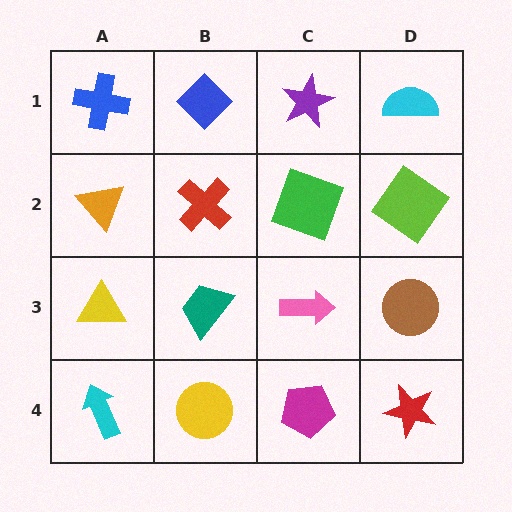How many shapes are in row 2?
4 shapes.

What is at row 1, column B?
A blue diamond.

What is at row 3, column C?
A pink arrow.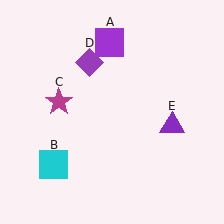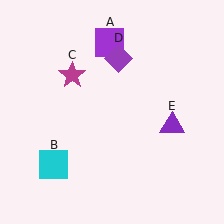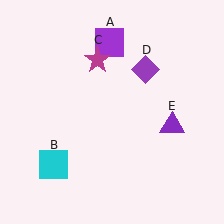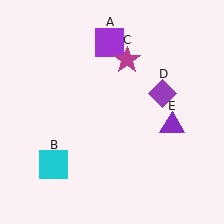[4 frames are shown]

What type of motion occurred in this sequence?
The magenta star (object C), purple diamond (object D) rotated clockwise around the center of the scene.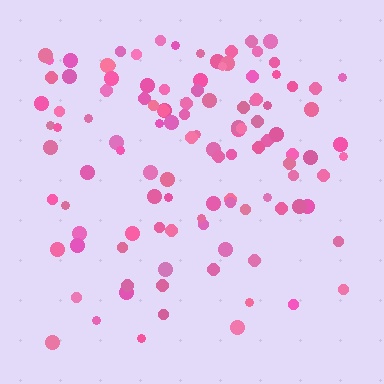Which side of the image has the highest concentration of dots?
The top.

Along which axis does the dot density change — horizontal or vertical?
Vertical.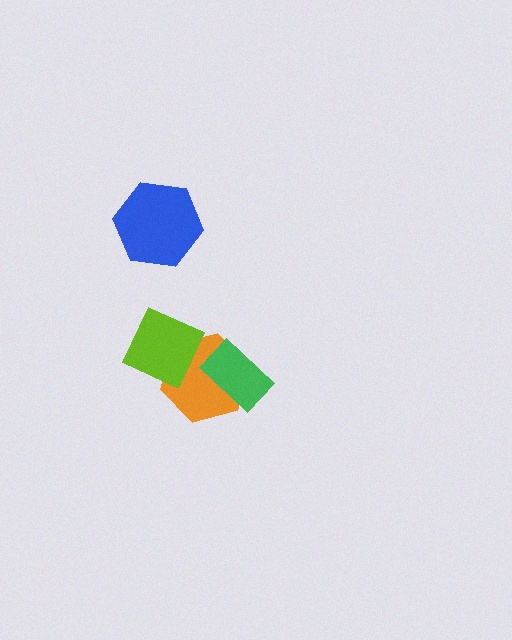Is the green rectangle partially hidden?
No, no other shape covers it.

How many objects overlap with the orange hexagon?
2 objects overlap with the orange hexagon.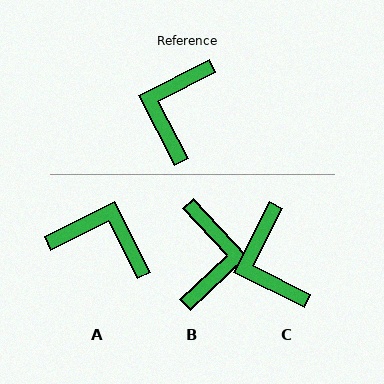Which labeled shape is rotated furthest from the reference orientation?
B, about 164 degrees away.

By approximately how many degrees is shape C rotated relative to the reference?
Approximately 36 degrees counter-clockwise.